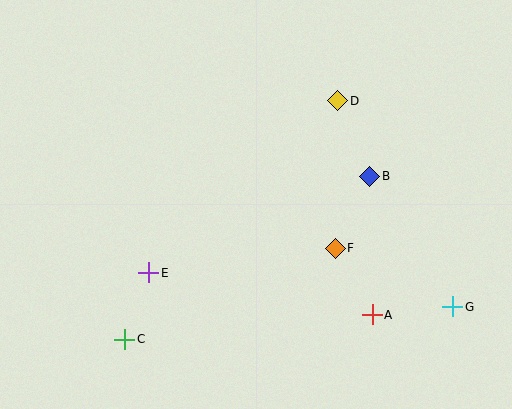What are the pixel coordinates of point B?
Point B is at (370, 176).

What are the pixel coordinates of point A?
Point A is at (372, 315).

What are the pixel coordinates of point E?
Point E is at (149, 273).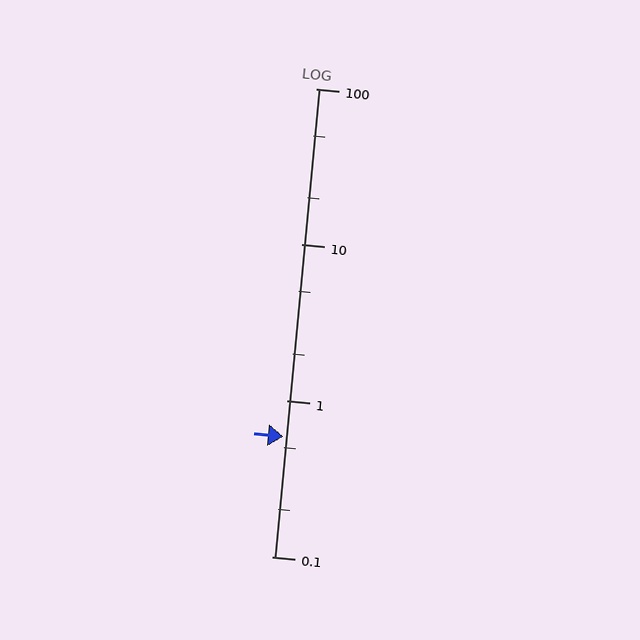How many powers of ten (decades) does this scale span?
The scale spans 3 decades, from 0.1 to 100.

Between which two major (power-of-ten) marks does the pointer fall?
The pointer is between 0.1 and 1.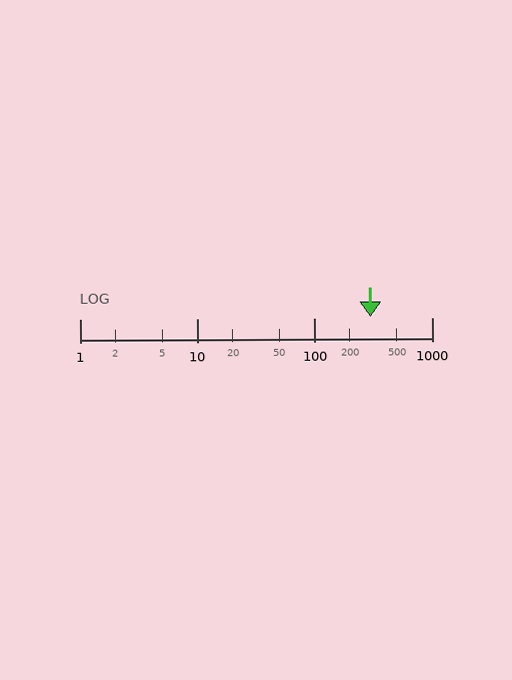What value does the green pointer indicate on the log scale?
The pointer indicates approximately 300.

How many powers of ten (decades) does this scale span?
The scale spans 3 decades, from 1 to 1000.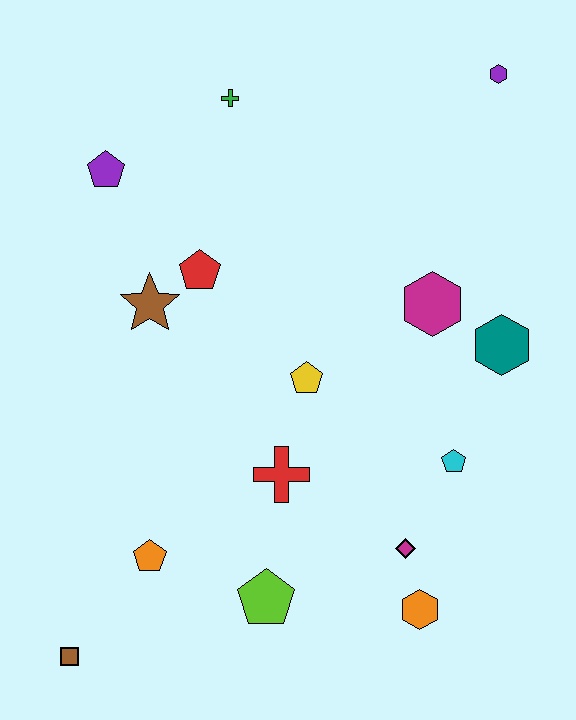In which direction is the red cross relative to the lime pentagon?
The red cross is above the lime pentagon.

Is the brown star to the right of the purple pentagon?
Yes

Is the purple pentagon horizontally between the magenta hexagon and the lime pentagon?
No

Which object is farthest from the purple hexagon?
The brown square is farthest from the purple hexagon.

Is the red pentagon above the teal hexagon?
Yes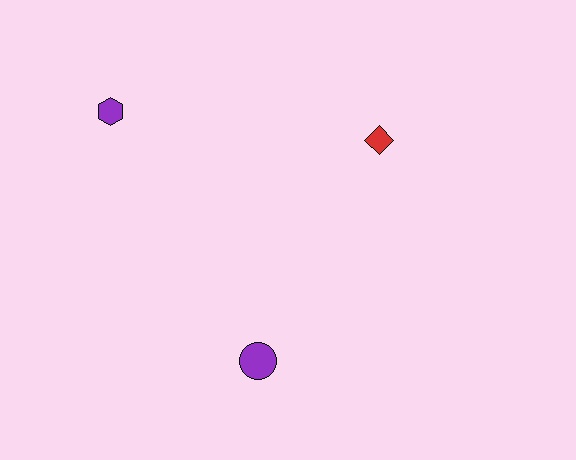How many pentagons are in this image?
There are no pentagons.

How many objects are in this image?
There are 3 objects.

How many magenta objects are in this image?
There are no magenta objects.